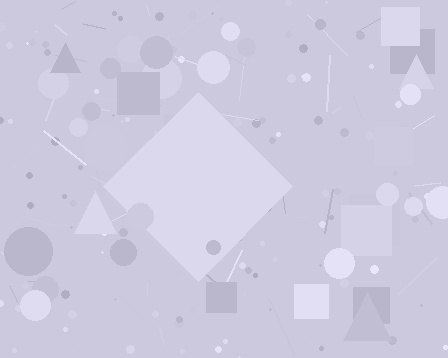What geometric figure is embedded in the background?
A diamond is embedded in the background.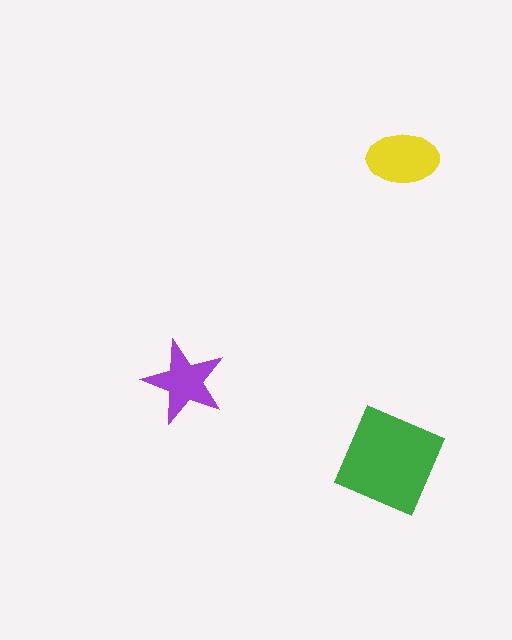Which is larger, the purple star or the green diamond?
The green diamond.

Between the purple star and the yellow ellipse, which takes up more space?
The yellow ellipse.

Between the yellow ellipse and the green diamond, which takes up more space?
The green diamond.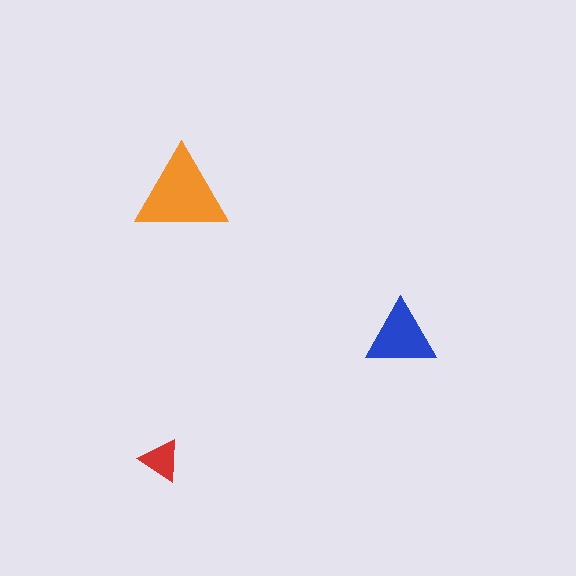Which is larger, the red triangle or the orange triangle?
The orange one.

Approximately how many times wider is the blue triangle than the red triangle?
About 1.5 times wider.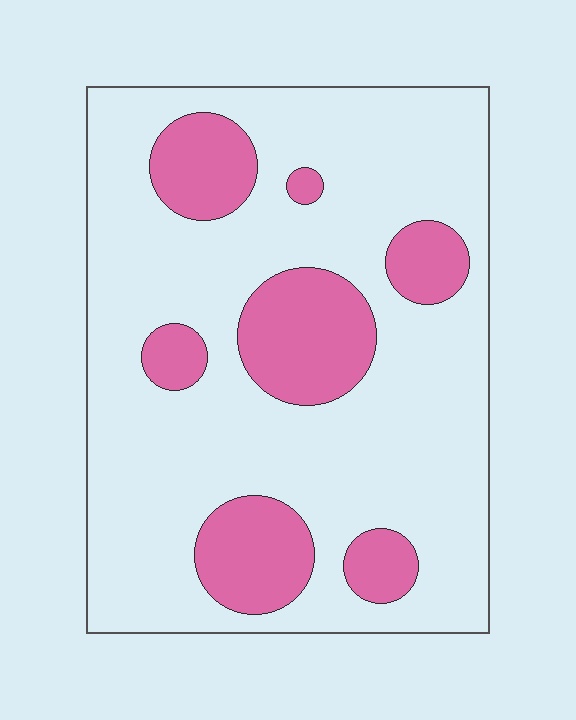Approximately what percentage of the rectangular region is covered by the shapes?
Approximately 25%.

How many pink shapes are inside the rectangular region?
7.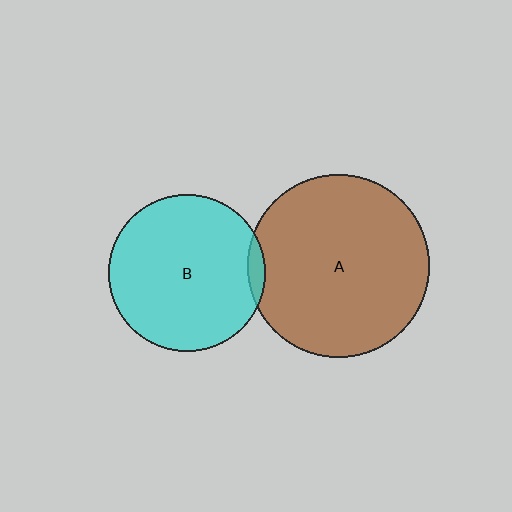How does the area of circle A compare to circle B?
Approximately 1.4 times.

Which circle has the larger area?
Circle A (brown).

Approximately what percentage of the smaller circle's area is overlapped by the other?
Approximately 5%.